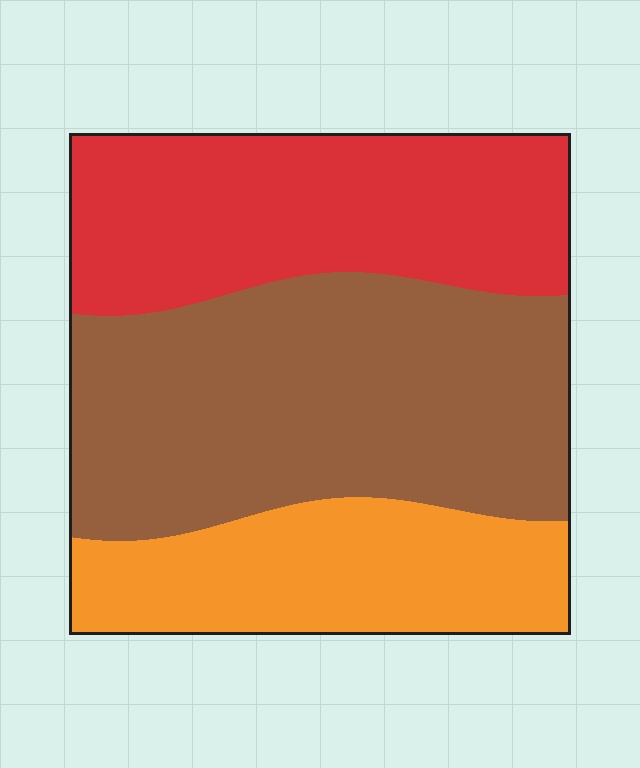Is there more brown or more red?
Brown.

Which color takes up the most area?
Brown, at roughly 45%.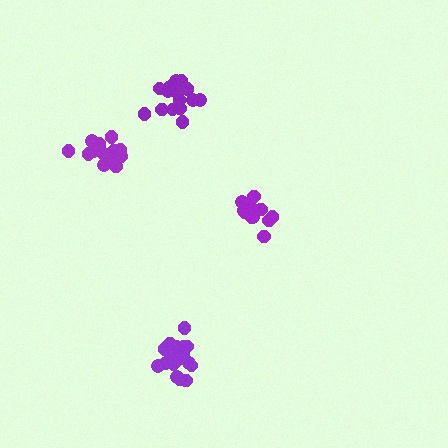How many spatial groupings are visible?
There are 4 spatial groupings.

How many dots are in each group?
Group 1: 17 dots, Group 2: 16 dots, Group 3: 14 dots, Group 4: 18 dots (65 total).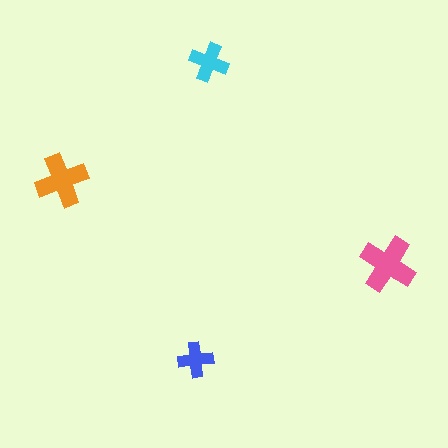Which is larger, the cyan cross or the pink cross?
The pink one.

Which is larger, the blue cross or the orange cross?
The orange one.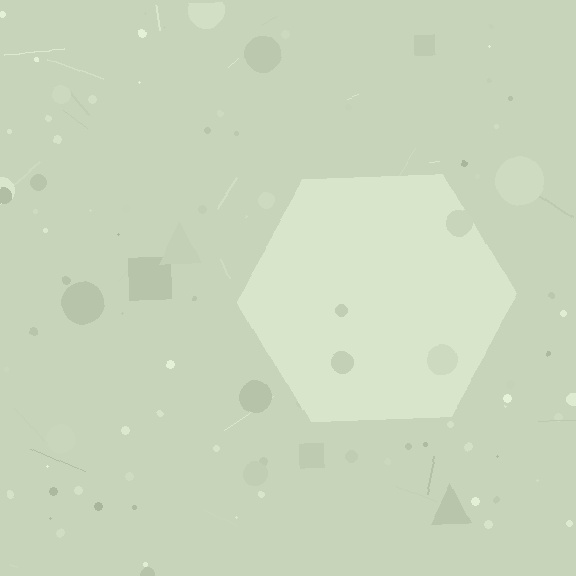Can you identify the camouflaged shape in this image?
The camouflaged shape is a hexagon.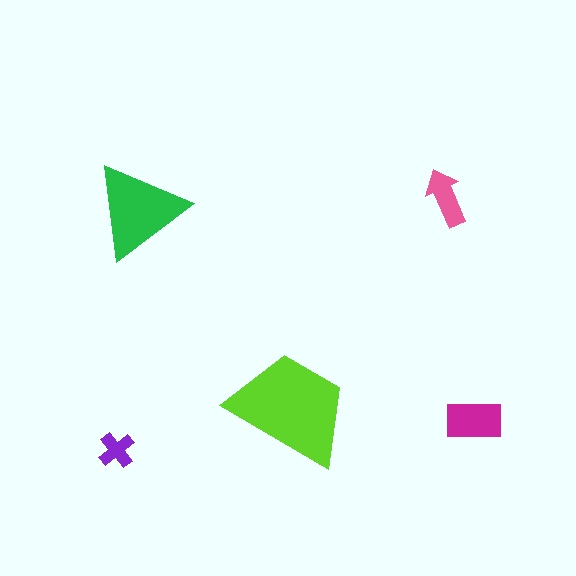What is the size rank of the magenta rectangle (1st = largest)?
3rd.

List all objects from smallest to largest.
The purple cross, the pink arrow, the magenta rectangle, the green triangle, the lime trapezoid.